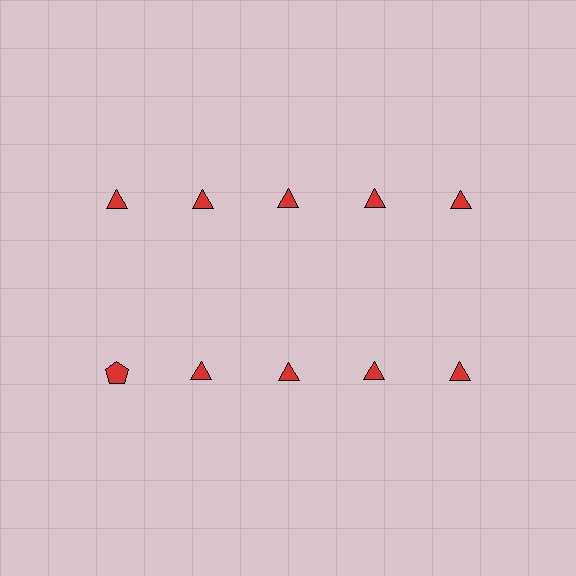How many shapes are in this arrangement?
There are 10 shapes arranged in a grid pattern.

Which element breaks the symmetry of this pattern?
The red pentagon in the second row, leftmost column breaks the symmetry. All other shapes are red triangles.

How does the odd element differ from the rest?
It has a different shape: pentagon instead of triangle.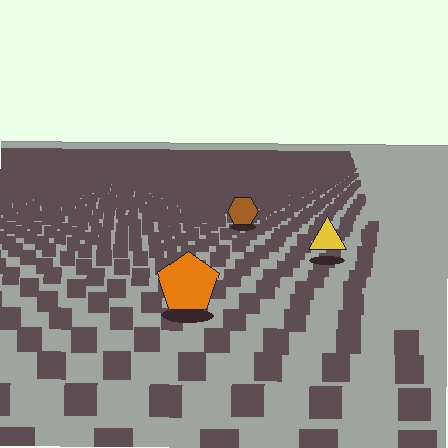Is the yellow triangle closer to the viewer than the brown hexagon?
Yes. The yellow triangle is closer — you can tell from the texture gradient: the ground texture is coarser near it.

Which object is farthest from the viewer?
The brown hexagon is farthest from the viewer. It appears smaller and the ground texture around it is denser.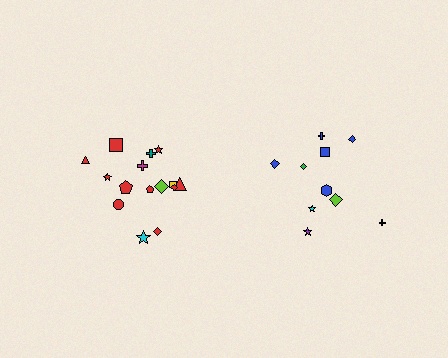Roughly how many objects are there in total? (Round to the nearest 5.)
Roughly 25 objects in total.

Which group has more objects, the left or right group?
The left group.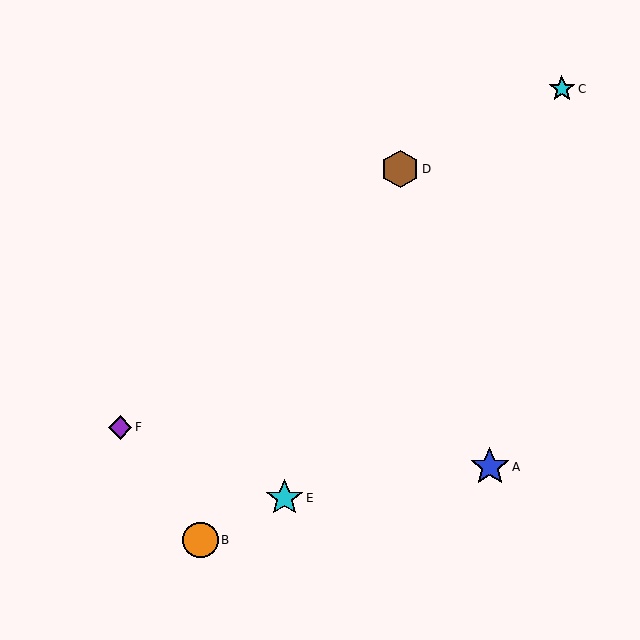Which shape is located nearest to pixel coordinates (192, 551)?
The orange circle (labeled B) at (200, 540) is nearest to that location.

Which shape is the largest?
The blue star (labeled A) is the largest.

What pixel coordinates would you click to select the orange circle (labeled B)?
Click at (200, 540) to select the orange circle B.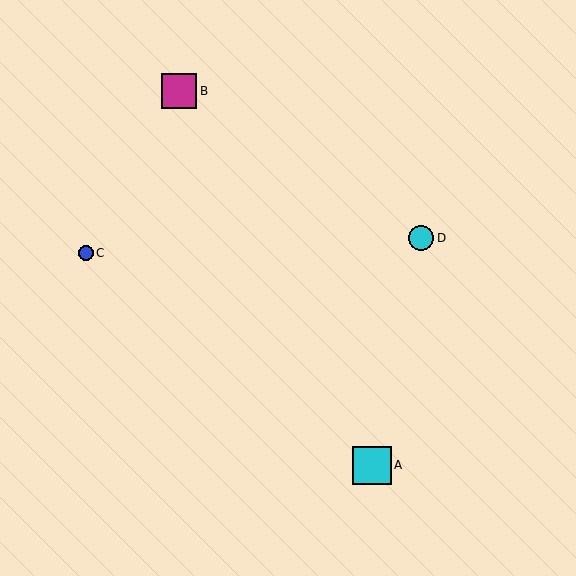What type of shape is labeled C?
Shape C is a blue circle.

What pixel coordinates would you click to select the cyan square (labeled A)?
Click at (372, 465) to select the cyan square A.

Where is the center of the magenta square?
The center of the magenta square is at (179, 91).